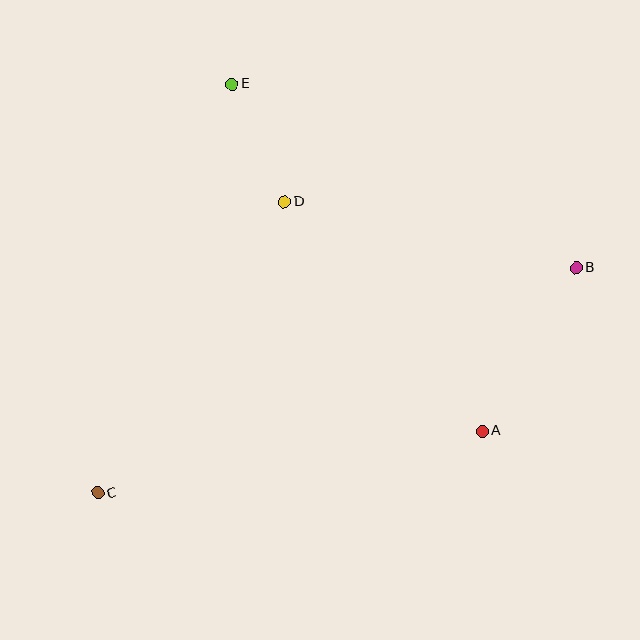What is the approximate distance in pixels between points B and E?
The distance between B and E is approximately 390 pixels.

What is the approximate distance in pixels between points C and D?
The distance between C and D is approximately 346 pixels.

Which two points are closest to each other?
Points D and E are closest to each other.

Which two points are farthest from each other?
Points B and C are farthest from each other.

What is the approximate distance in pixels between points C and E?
The distance between C and E is approximately 430 pixels.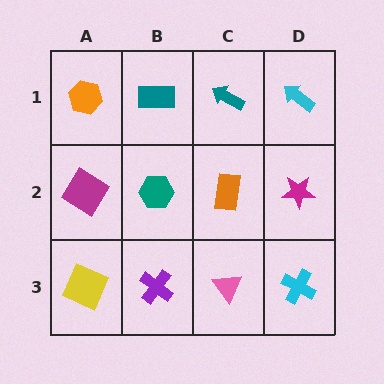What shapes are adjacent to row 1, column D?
A magenta star (row 2, column D), a teal arrow (row 1, column C).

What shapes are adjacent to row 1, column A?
A magenta diamond (row 2, column A), a teal rectangle (row 1, column B).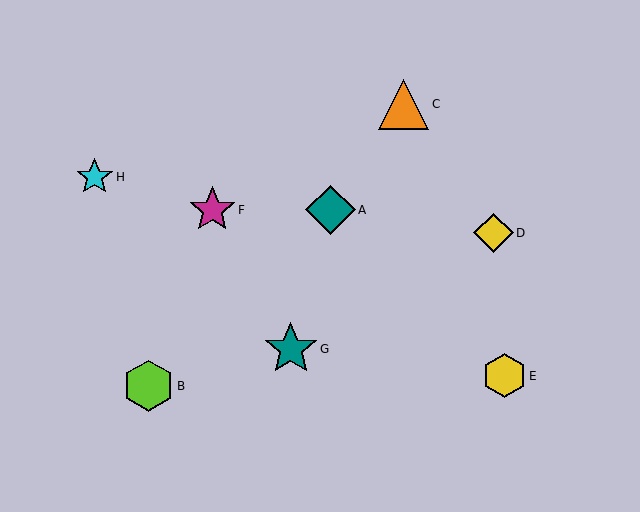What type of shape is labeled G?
Shape G is a teal star.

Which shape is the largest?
The teal star (labeled G) is the largest.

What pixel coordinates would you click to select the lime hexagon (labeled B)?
Click at (148, 386) to select the lime hexagon B.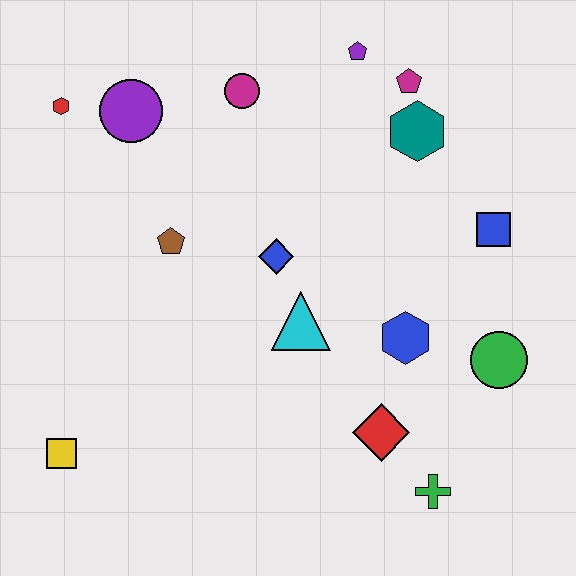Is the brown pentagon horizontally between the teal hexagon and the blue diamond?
No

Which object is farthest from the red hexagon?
The green cross is farthest from the red hexagon.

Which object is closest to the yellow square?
The brown pentagon is closest to the yellow square.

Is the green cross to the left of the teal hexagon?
No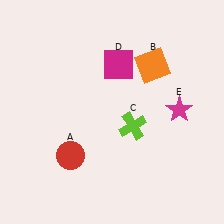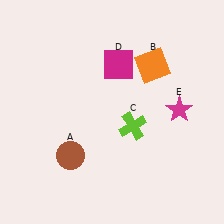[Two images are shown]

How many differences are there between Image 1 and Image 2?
There is 1 difference between the two images.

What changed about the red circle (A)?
In Image 1, A is red. In Image 2, it changed to brown.